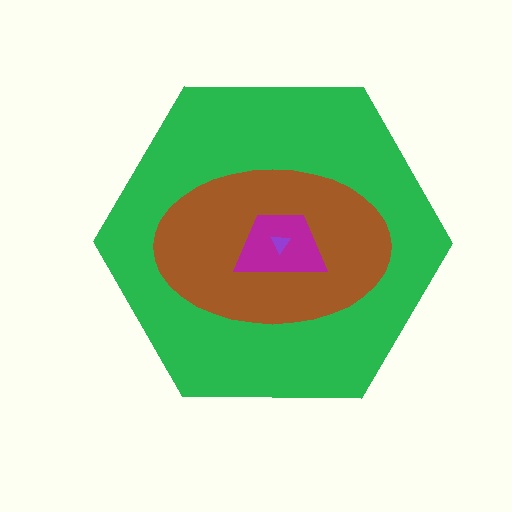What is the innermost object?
The purple triangle.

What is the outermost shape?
The green hexagon.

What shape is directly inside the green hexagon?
The brown ellipse.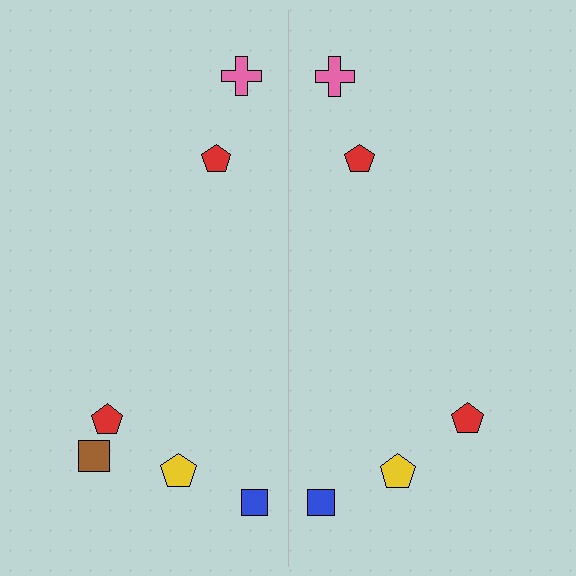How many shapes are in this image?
There are 11 shapes in this image.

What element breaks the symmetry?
A brown square is missing from the right side.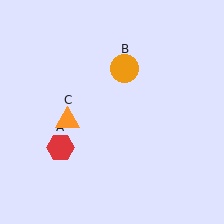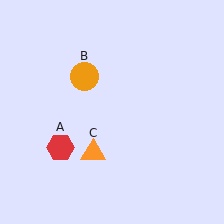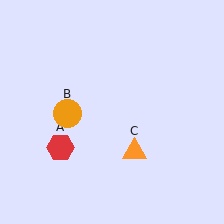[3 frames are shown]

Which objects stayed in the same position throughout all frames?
Red hexagon (object A) remained stationary.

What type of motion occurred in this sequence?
The orange circle (object B), orange triangle (object C) rotated counterclockwise around the center of the scene.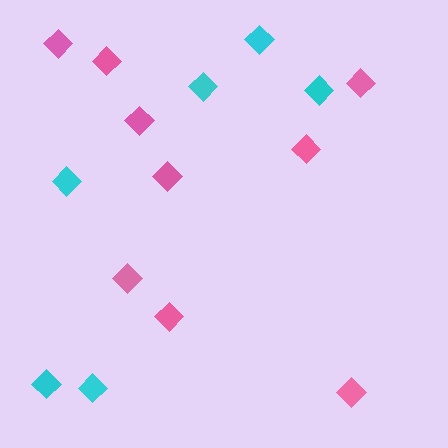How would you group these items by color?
There are 2 groups: one group of cyan diamonds (6) and one group of pink diamonds (9).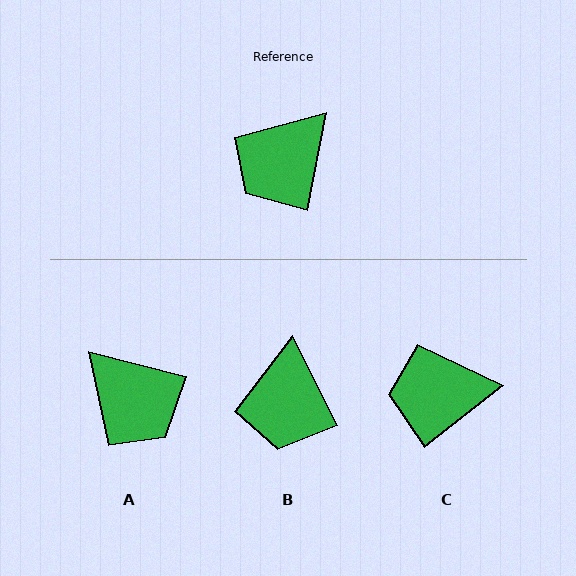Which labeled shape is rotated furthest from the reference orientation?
A, about 87 degrees away.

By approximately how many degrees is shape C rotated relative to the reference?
Approximately 40 degrees clockwise.